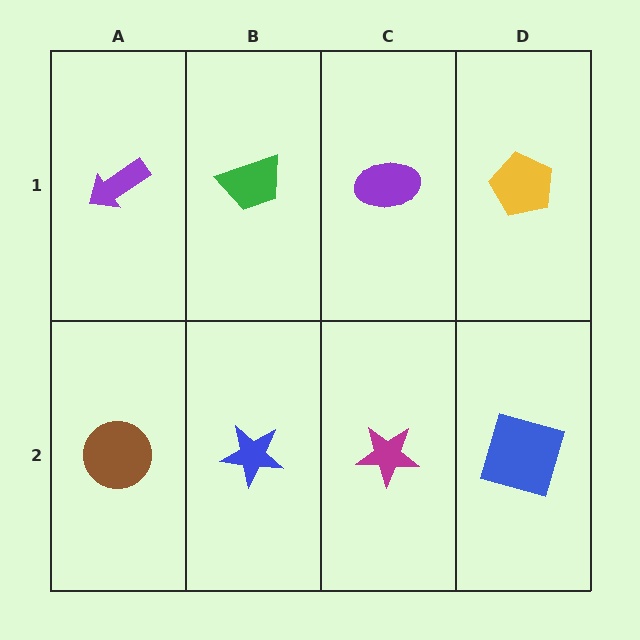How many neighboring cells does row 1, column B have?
3.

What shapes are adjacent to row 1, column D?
A blue square (row 2, column D), a purple ellipse (row 1, column C).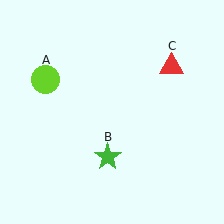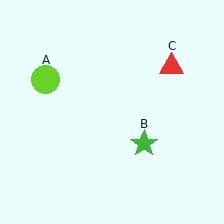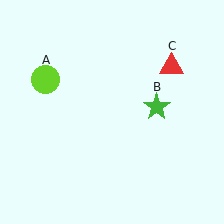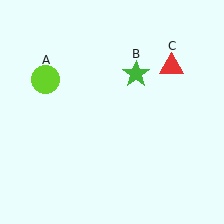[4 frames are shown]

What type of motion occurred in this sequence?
The green star (object B) rotated counterclockwise around the center of the scene.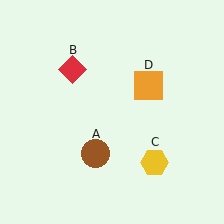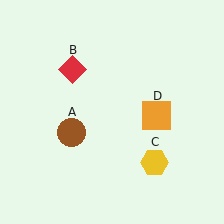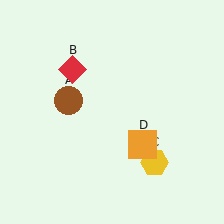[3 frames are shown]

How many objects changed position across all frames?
2 objects changed position: brown circle (object A), orange square (object D).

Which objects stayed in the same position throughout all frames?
Red diamond (object B) and yellow hexagon (object C) remained stationary.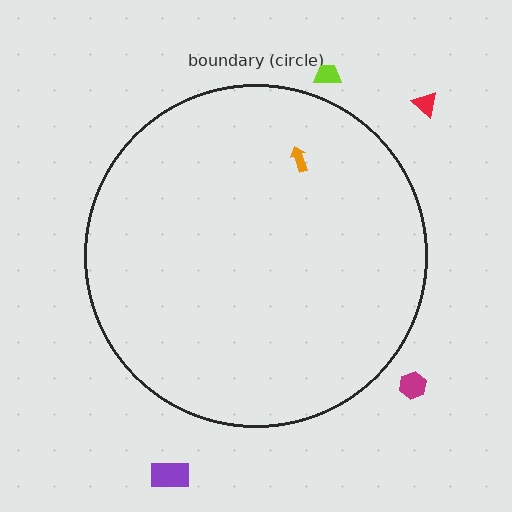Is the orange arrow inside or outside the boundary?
Inside.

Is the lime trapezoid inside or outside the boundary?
Outside.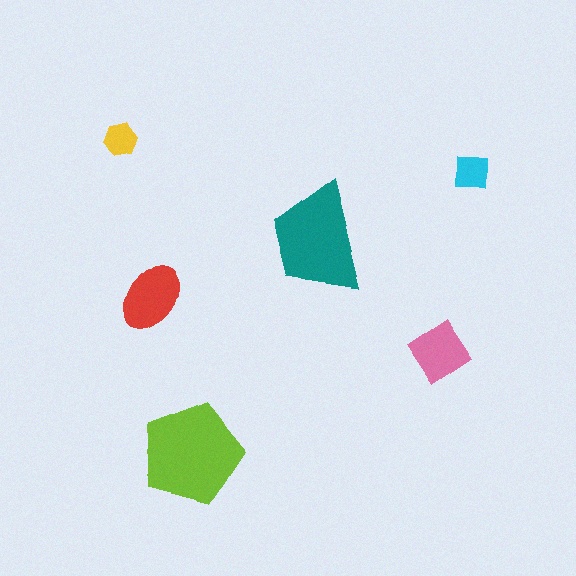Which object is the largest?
The lime pentagon.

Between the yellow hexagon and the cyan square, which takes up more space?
The cyan square.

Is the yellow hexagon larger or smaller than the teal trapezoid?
Smaller.